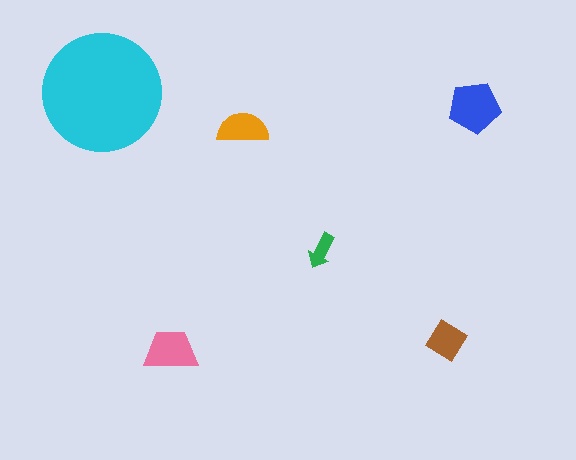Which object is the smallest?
The green arrow.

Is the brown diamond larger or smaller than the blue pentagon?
Smaller.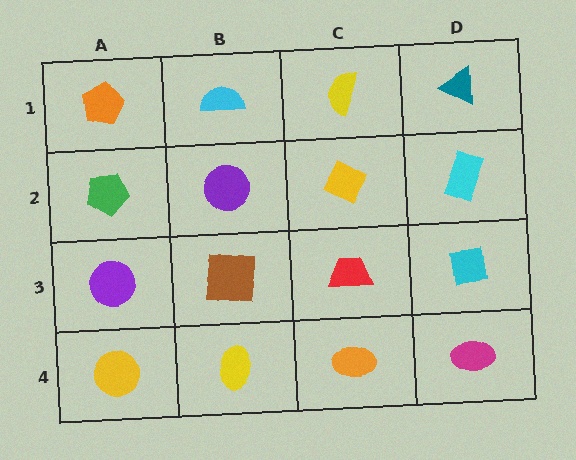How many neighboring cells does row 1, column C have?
3.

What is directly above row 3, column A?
A green pentagon.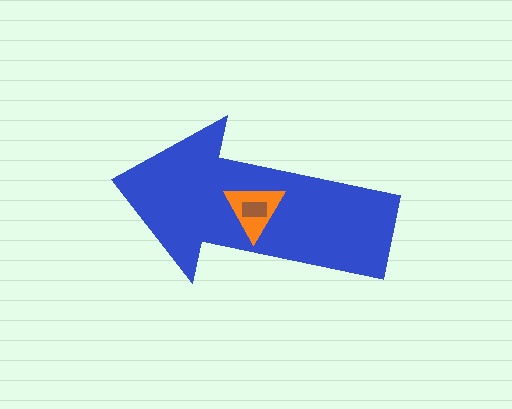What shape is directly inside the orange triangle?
The brown rectangle.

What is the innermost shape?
The brown rectangle.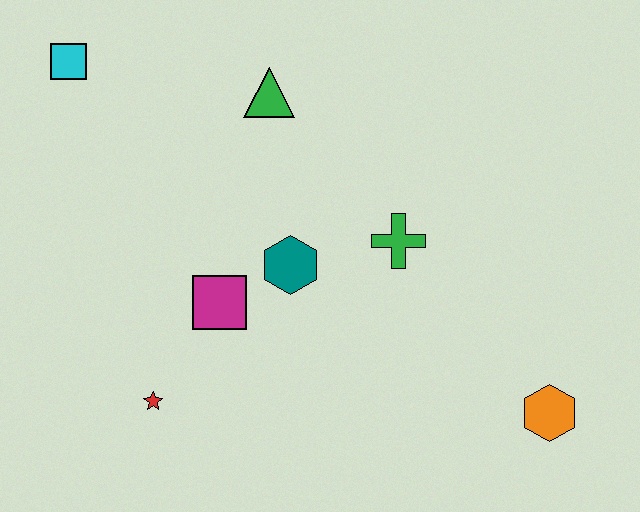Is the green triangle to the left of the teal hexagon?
Yes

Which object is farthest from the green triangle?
The orange hexagon is farthest from the green triangle.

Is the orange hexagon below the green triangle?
Yes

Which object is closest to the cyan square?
The green triangle is closest to the cyan square.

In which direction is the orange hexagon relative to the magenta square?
The orange hexagon is to the right of the magenta square.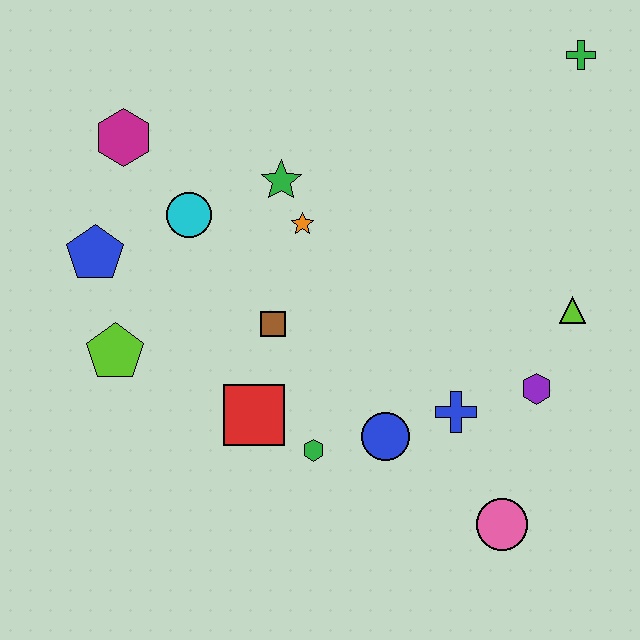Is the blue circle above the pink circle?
Yes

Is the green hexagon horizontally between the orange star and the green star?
No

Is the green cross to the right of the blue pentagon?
Yes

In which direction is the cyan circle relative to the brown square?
The cyan circle is above the brown square.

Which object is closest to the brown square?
The red square is closest to the brown square.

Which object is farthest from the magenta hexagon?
The pink circle is farthest from the magenta hexagon.